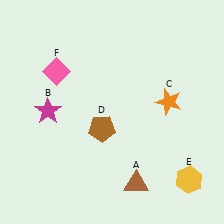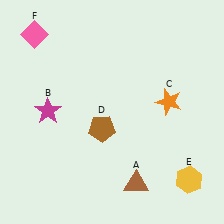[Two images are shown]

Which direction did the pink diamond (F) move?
The pink diamond (F) moved up.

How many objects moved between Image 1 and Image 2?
1 object moved between the two images.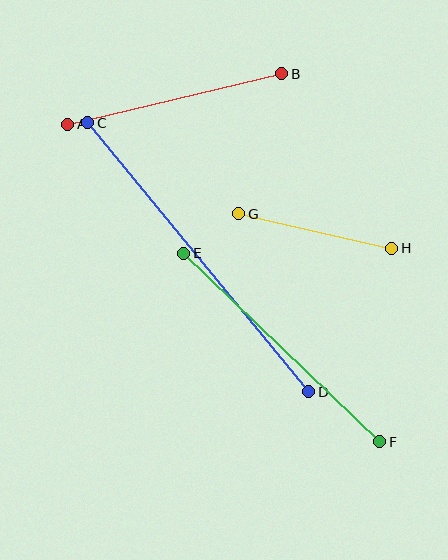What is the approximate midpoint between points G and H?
The midpoint is at approximately (315, 231) pixels.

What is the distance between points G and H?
The distance is approximately 157 pixels.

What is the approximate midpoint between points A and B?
The midpoint is at approximately (175, 99) pixels.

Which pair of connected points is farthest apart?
Points C and D are farthest apart.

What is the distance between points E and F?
The distance is approximately 272 pixels.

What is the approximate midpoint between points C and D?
The midpoint is at approximately (198, 257) pixels.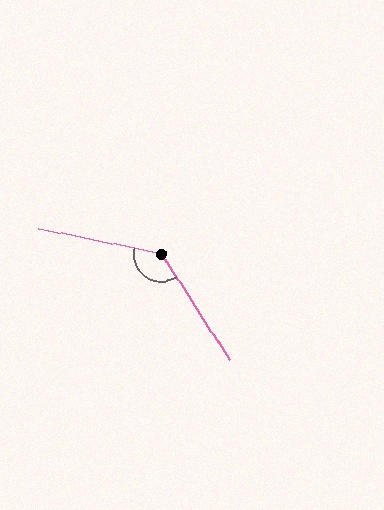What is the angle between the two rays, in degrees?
Approximately 134 degrees.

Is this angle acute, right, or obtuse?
It is obtuse.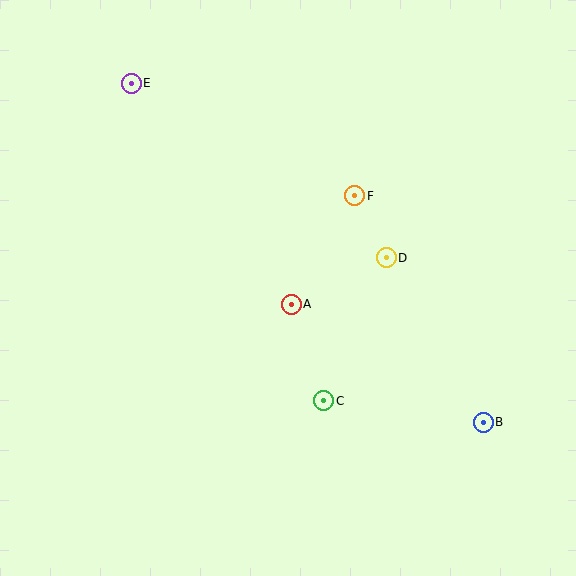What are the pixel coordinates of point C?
Point C is at (324, 401).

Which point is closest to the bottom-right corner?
Point B is closest to the bottom-right corner.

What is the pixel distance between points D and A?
The distance between D and A is 106 pixels.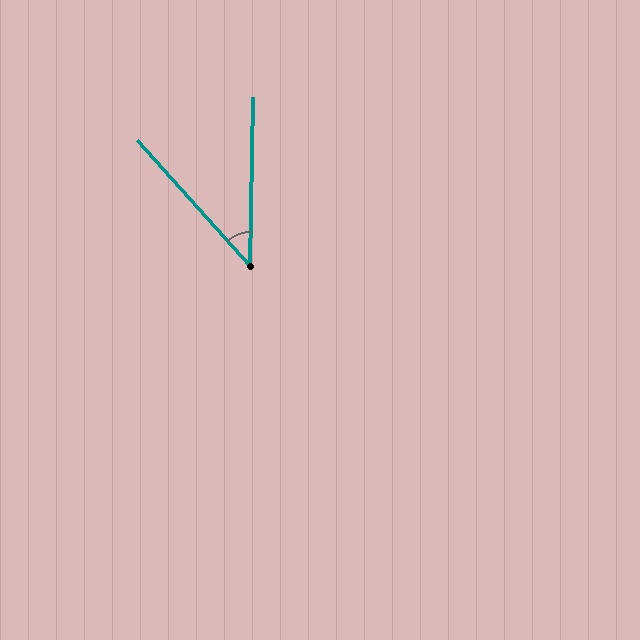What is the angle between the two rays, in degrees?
Approximately 43 degrees.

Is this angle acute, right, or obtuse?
It is acute.